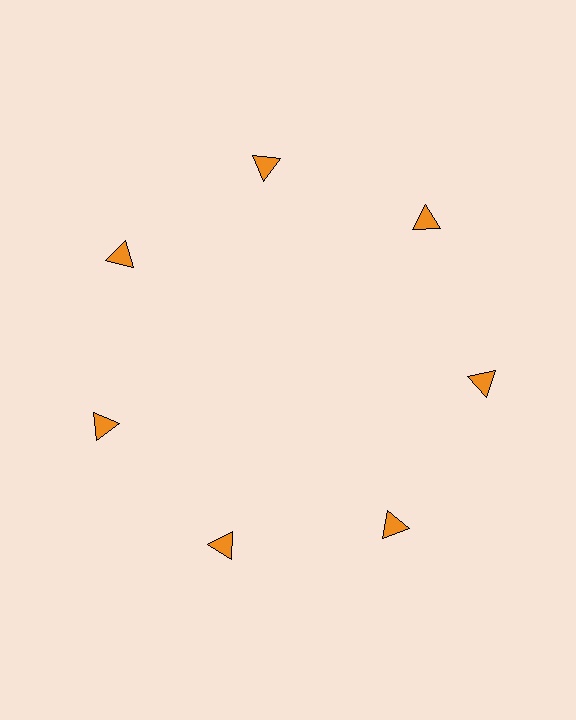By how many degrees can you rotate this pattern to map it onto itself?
The pattern maps onto itself every 51 degrees of rotation.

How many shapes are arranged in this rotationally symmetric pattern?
There are 7 shapes, arranged in 7 groups of 1.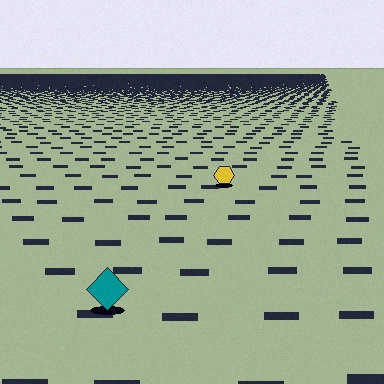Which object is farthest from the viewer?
The yellow hexagon is farthest from the viewer. It appears smaller and the ground texture around it is denser.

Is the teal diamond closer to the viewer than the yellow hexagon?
Yes. The teal diamond is closer — you can tell from the texture gradient: the ground texture is coarser near it.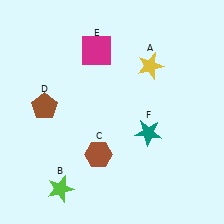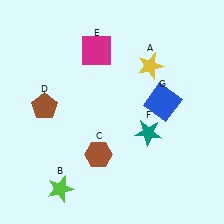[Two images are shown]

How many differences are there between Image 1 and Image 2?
There is 1 difference between the two images.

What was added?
A blue square (G) was added in Image 2.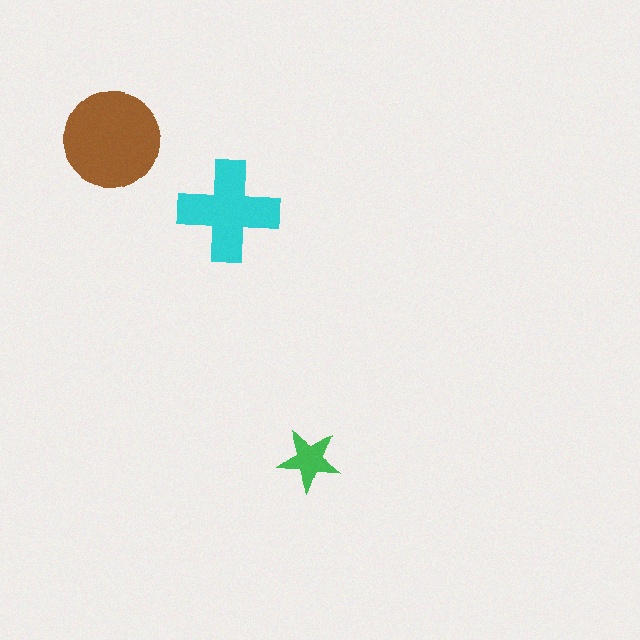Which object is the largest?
The brown circle.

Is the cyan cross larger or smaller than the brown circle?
Smaller.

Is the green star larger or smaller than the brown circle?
Smaller.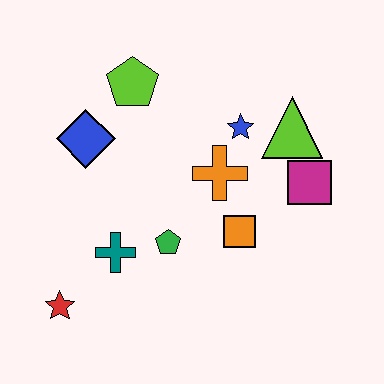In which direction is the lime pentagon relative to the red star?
The lime pentagon is above the red star.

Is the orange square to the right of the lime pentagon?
Yes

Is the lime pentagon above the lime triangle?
Yes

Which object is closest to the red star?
The teal cross is closest to the red star.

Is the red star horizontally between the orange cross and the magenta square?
No